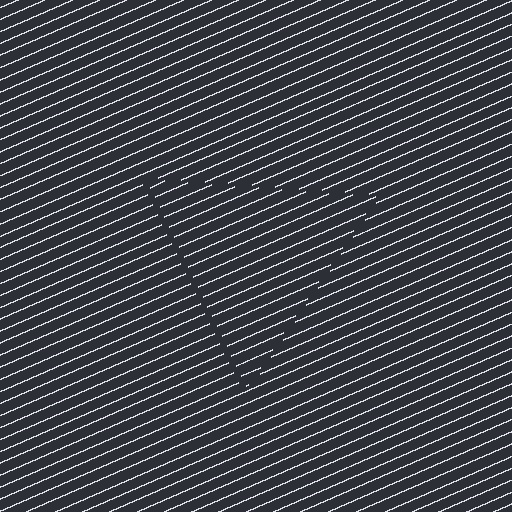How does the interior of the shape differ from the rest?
The interior of the shape contains the same grating, shifted by half a period — the contour is defined by the phase discontinuity where line-ends from the inner and outer gratings abut.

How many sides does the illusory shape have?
3 sides — the line-ends trace a triangle.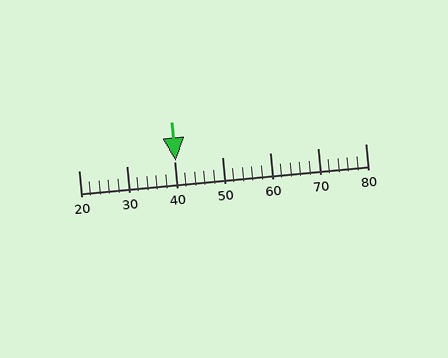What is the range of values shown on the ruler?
The ruler shows values from 20 to 80.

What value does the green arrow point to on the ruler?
The green arrow points to approximately 40.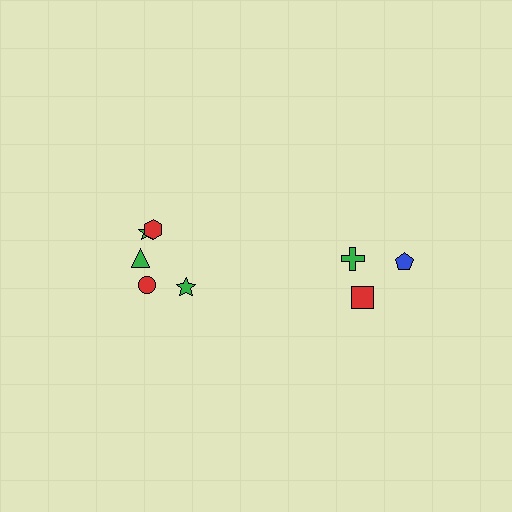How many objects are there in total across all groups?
There are 8 objects.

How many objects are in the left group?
There are 5 objects.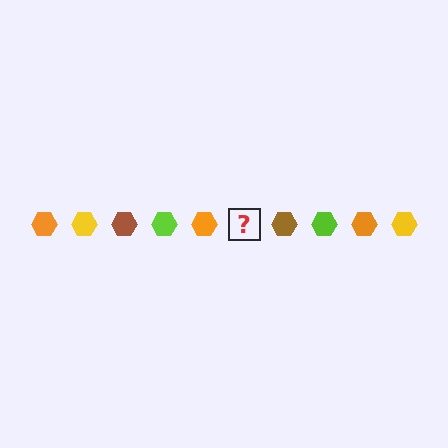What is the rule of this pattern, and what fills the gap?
The rule is that the pattern cycles through orange, yellow, brown, lime hexagons. The gap should be filled with a yellow hexagon.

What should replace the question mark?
The question mark should be replaced with a yellow hexagon.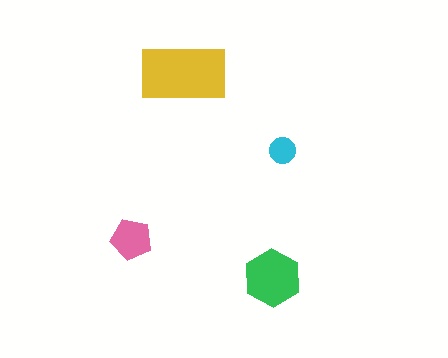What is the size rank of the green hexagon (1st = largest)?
2nd.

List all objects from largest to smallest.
The yellow rectangle, the green hexagon, the pink pentagon, the cyan circle.